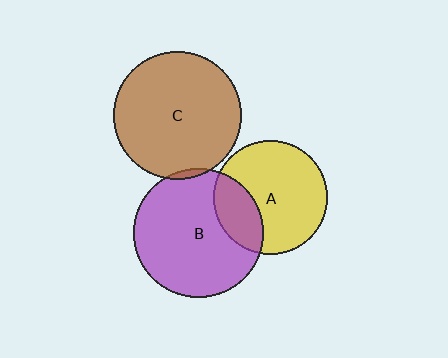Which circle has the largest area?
Circle B (purple).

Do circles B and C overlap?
Yes.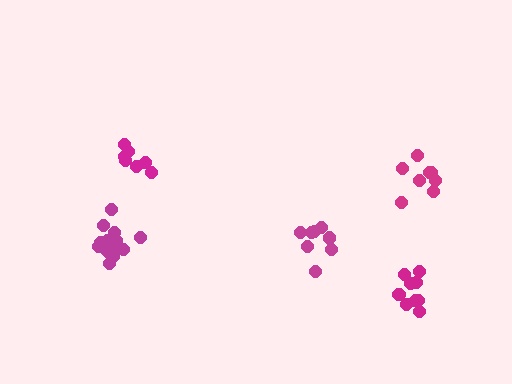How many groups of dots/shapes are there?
There are 5 groups.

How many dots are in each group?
Group 1: 10 dots, Group 2: 13 dots, Group 3: 7 dots, Group 4: 9 dots, Group 5: 8 dots (47 total).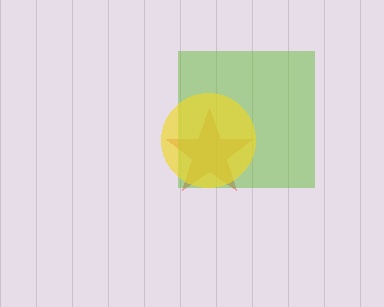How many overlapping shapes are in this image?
There are 3 overlapping shapes in the image.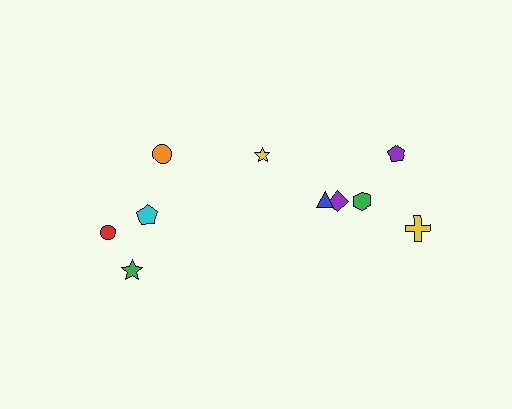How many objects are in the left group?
There are 4 objects.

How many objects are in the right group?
There are 6 objects.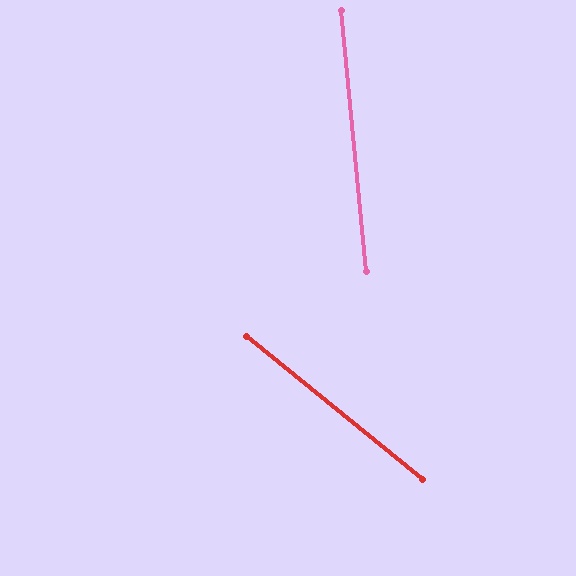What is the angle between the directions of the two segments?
Approximately 45 degrees.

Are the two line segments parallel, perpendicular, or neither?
Neither parallel nor perpendicular — they differ by about 45°.